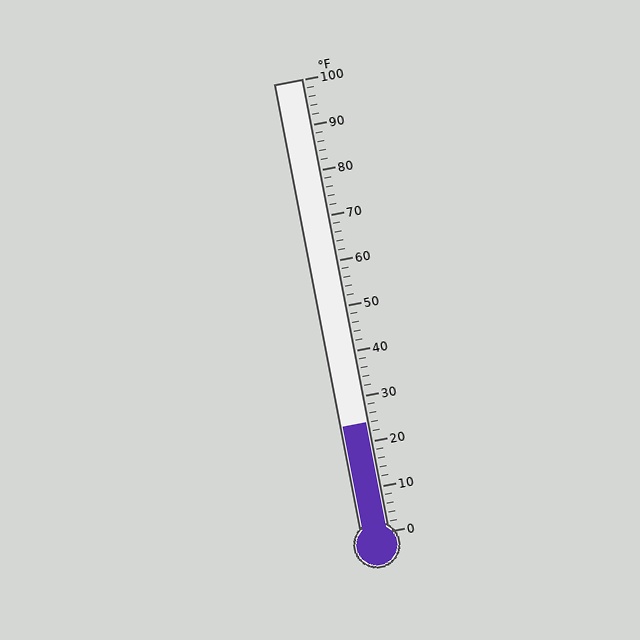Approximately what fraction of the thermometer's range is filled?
The thermometer is filled to approximately 25% of its range.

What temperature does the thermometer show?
The thermometer shows approximately 24°F.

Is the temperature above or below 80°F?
The temperature is below 80°F.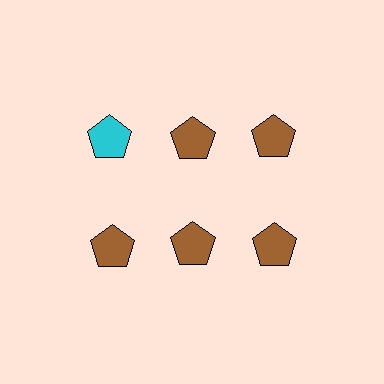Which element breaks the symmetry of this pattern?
The cyan pentagon in the top row, leftmost column breaks the symmetry. All other shapes are brown pentagons.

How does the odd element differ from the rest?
It has a different color: cyan instead of brown.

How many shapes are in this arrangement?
There are 6 shapes arranged in a grid pattern.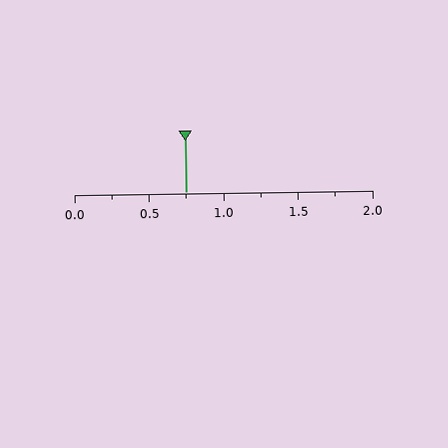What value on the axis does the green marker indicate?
The marker indicates approximately 0.75.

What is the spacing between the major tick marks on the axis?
The major ticks are spaced 0.5 apart.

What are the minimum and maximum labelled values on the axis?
The axis runs from 0.0 to 2.0.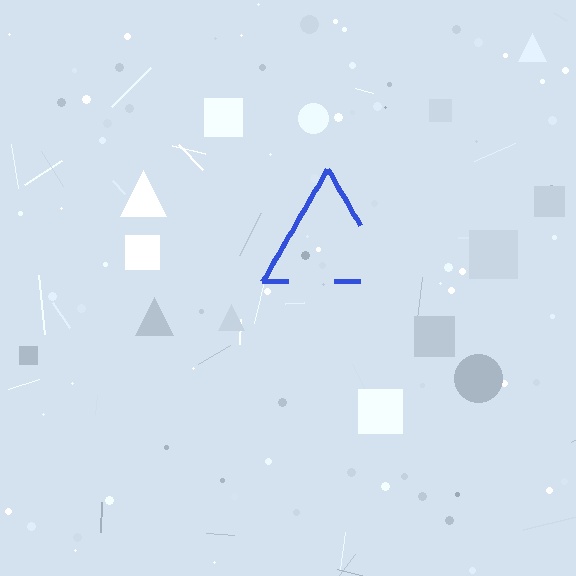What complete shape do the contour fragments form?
The contour fragments form a triangle.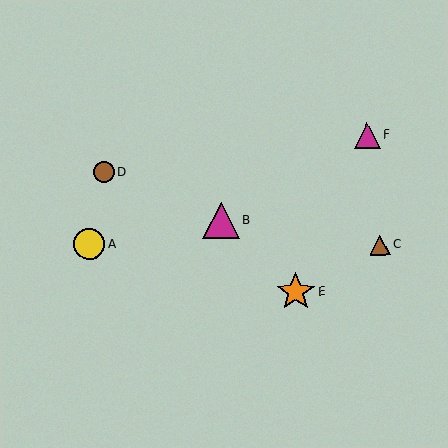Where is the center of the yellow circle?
The center of the yellow circle is at (89, 244).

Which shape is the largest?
The orange star (labeled E) is the largest.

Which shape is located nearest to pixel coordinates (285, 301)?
The orange star (labeled E) at (296, 292) is nearest to that location.